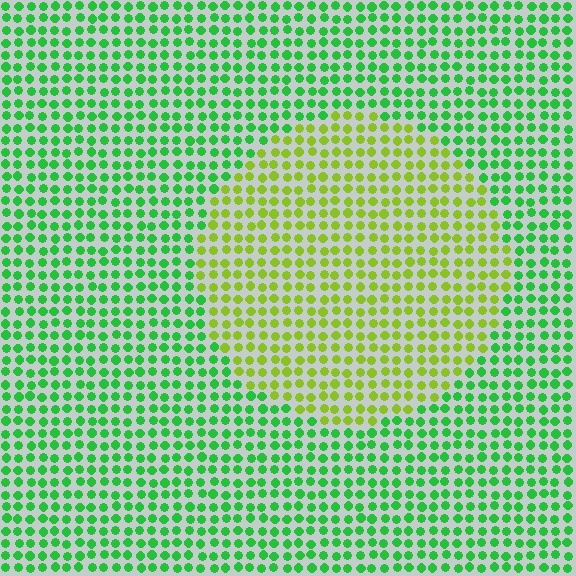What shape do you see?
I see a circle.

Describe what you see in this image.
The image is filled with small green elements in a uniform arrangement. A circle-shaped region is visible where the elements are tinted to a slightly different hue, forming a subtle color boundary.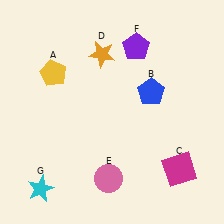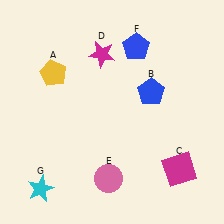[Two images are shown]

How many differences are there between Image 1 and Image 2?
There are 2 differences between the two images.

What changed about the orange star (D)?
In Image 1, D is orange. In Image 2, it changed to magenta.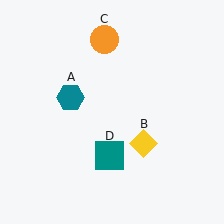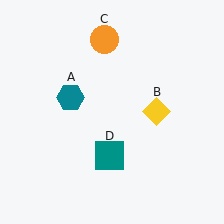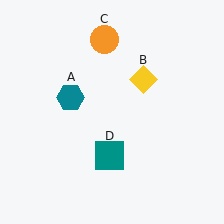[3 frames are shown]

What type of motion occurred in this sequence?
The yellow diamond (object B) rotated counterclockwise around the center of the scene.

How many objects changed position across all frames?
1 object changed position: yellow diamond (object B).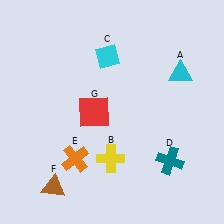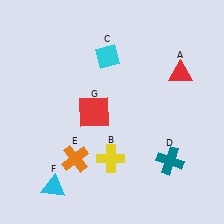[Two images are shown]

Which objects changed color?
A changed from cyan to red. F changed from brown to cyan.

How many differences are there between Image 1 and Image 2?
There are 2 differences between the two images.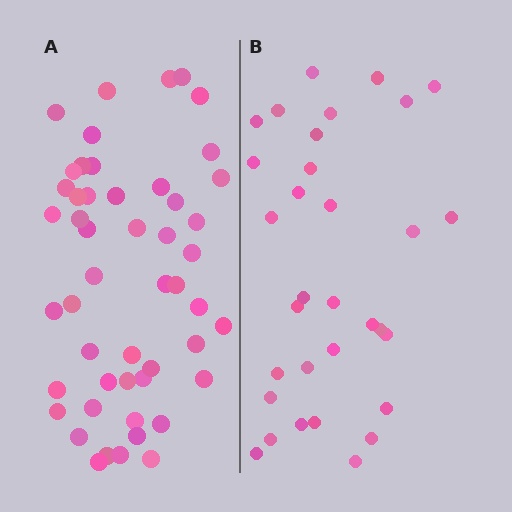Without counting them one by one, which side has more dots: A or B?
Region A (the left region) has more dots.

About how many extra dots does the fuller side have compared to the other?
Region A has approximately 20 more dots than region B.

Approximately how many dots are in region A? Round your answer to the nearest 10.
About 50 dots.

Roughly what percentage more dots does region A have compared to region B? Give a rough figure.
About 55% more.